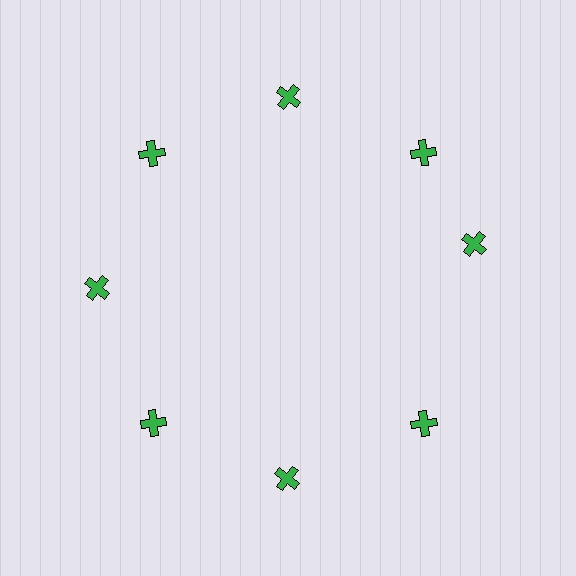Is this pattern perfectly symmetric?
No. The 8 green crosses are arranged in a ring, but one element near the 3 o'clock position is rotated out of alignment along the ring, breaking the 8-fold rotational symmetry.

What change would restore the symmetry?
The symmetry would be restored by rotating it back into even spacing with its neighbors so that all 8 crosses sit at equal angles and equal distance from the center.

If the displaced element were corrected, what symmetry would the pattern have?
It would have 8-fold rotational symmetry — the pattern would map onto itself every 45 degrees.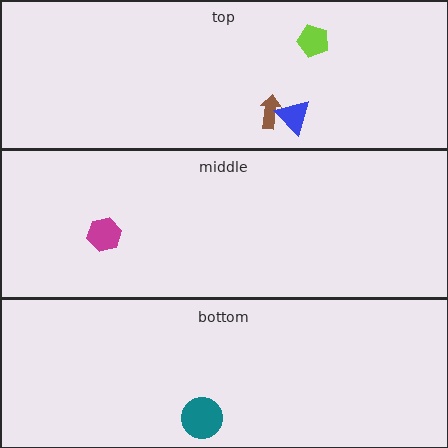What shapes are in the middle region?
The magenta hexagon.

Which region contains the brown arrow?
The top region.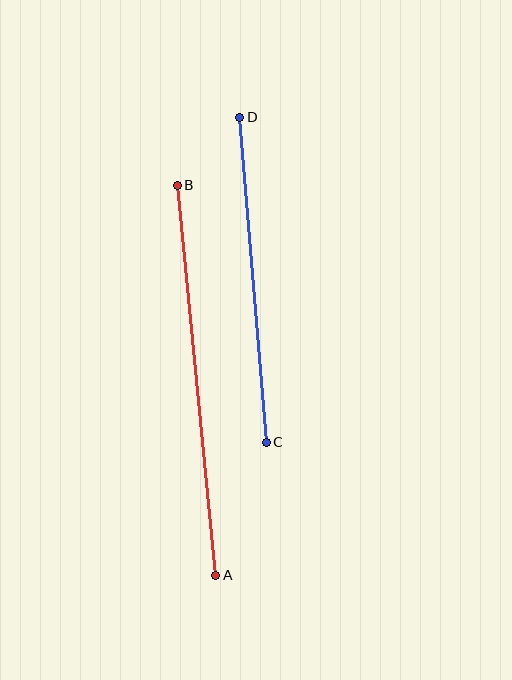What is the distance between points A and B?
The distance is approximately 392 pixels.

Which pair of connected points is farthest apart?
Points A and B are farthest apart.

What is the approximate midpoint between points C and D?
The midpoint is at approximately (253, 280) pixels.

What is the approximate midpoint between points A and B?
The midpoint is at approximately (196, 380) pixels.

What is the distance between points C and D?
The distance is approximately 326 pixels.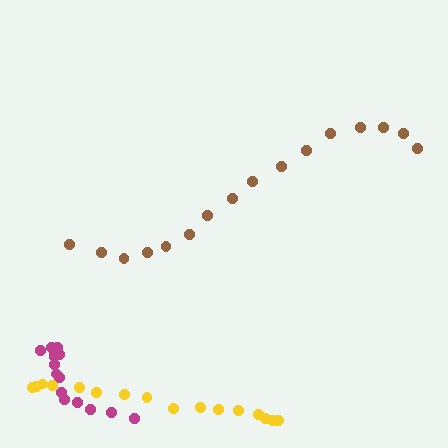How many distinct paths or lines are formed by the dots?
There are 3 distinct paths.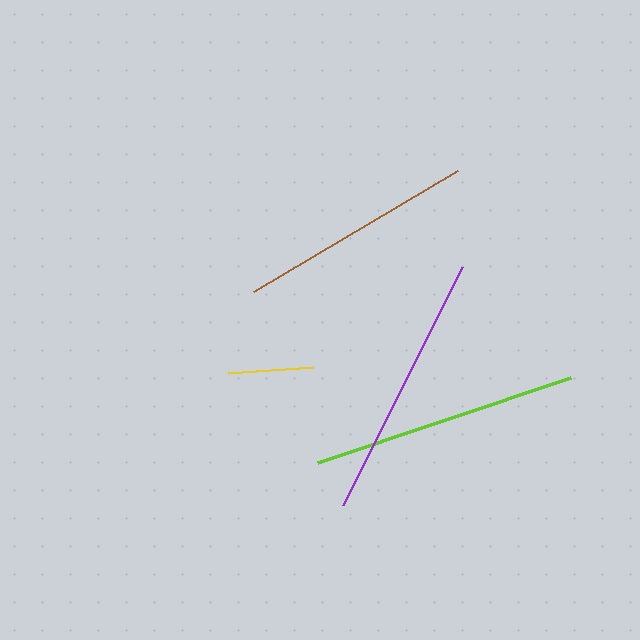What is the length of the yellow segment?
The yellow segment is approximately 85 pixels long.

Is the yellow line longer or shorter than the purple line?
The purple line is longer than the yellow line.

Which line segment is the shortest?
The yellow line is the shortest at approximately 85 pixels.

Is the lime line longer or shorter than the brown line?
The lime line is longer than the brown line.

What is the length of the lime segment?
The lime segment is approximately 267 pixels long.